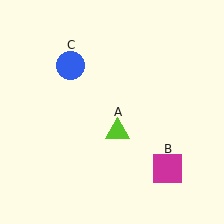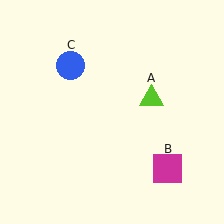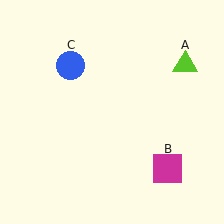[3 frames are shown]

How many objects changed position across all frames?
1 object changed position: lime triangle (object A).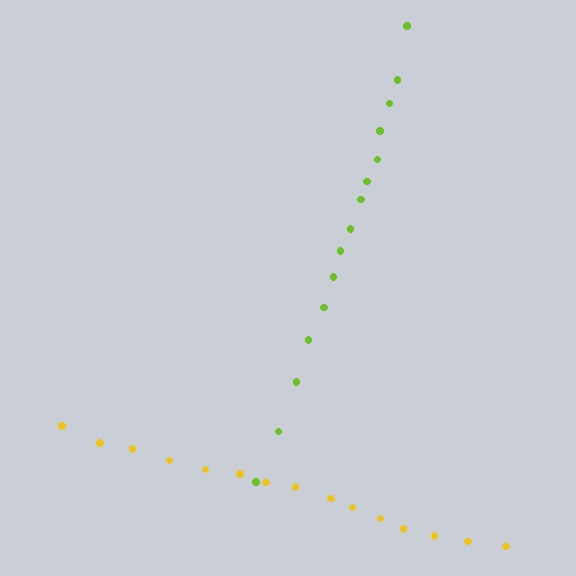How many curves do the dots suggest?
There are 2 distinct paths.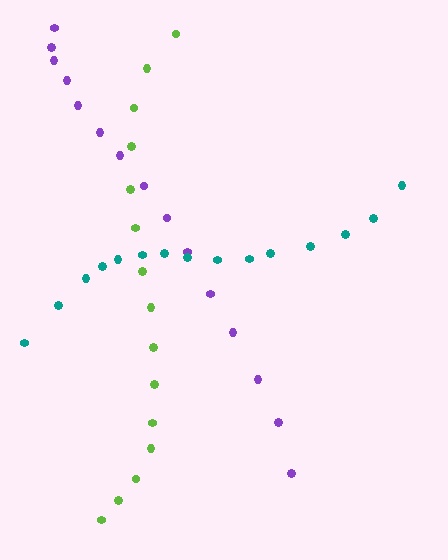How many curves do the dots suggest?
There are 3 distinct paths.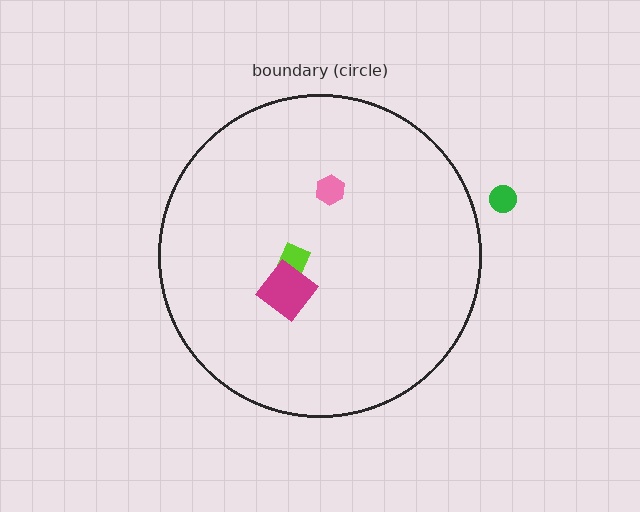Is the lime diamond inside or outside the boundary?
Inside.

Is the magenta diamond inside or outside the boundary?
Inside.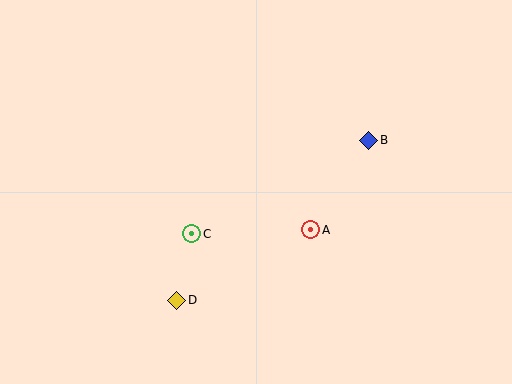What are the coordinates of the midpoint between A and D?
The midpoint between A and D is at (244, 265).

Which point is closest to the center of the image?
Point A at (311, 230) is closest to the center.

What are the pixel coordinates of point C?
Point C is at (192, 234).